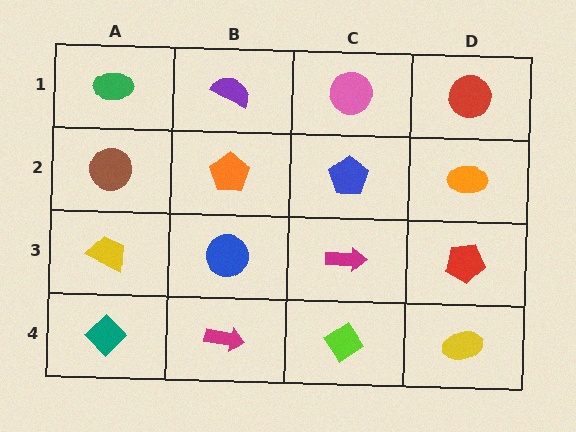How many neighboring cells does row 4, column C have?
3.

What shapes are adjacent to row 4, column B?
A blue circle (row 3, column B), a teal diamond (row 4, column A), a lime diamond (row 4, column C).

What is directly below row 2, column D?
A red pentagon.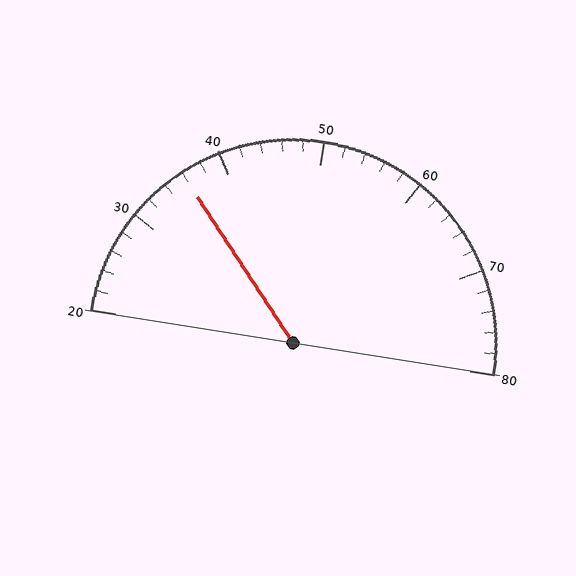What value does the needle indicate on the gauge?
The needle indicates approximately 36.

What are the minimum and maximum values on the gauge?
The gauge ranges from 20 to 80.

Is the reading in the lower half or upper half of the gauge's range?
The reading is in the lower half of the range (20 to 80).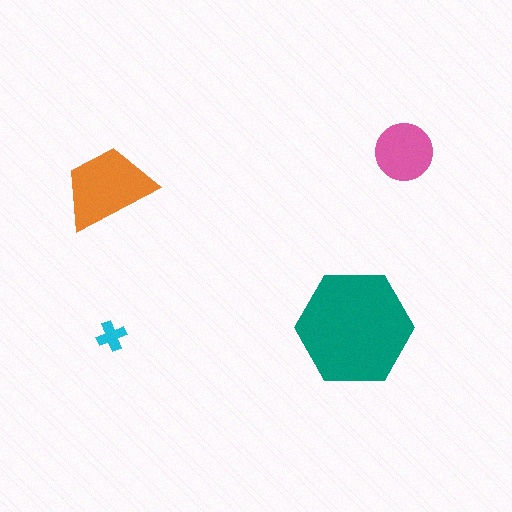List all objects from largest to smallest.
The teal hexagon, the orange trapezoid, the pink circle, the cyan cross.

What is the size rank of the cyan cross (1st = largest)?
4th.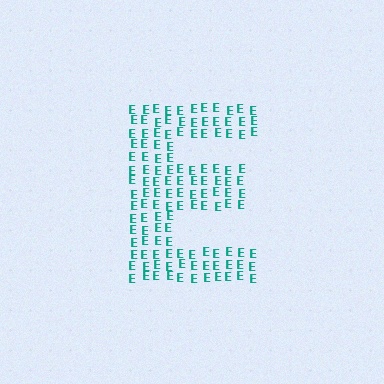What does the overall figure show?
The overall figure shows the letter E.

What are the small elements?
The small elements are letter E's.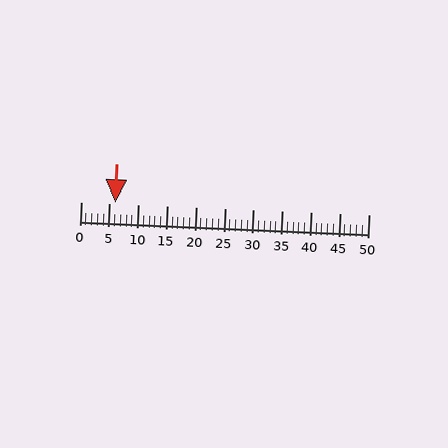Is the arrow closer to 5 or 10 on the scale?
The arrow is closer to 5.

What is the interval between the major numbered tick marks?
The major tick marks are spaced 5 units apart.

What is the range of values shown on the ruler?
The ruler shows values from 0 to 50.